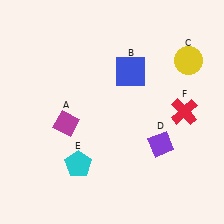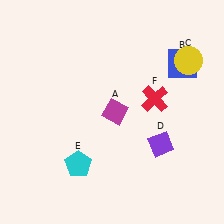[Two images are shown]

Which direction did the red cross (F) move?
The red cross (F) moved left.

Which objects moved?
The objects that moved are: the magenta diamond (A), the blue square (B), the red cross (F).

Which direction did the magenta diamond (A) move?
The magenta diamond (A) moved right.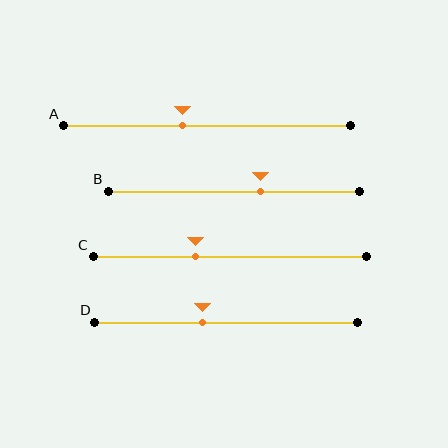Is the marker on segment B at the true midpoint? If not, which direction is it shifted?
No, the marker on segment B is shifted to the right by about 10% of the segment length.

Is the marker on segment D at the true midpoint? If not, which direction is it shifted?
No, the marker on segment D is shifted to the left by about 9% of the segment length.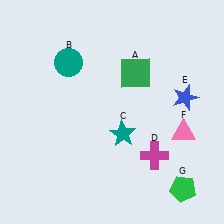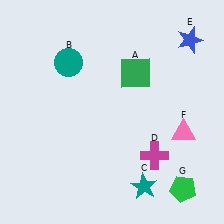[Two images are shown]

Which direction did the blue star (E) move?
The blue star (E) moved up.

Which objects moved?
The objects that moved are: the teal star (C), the blue star (E).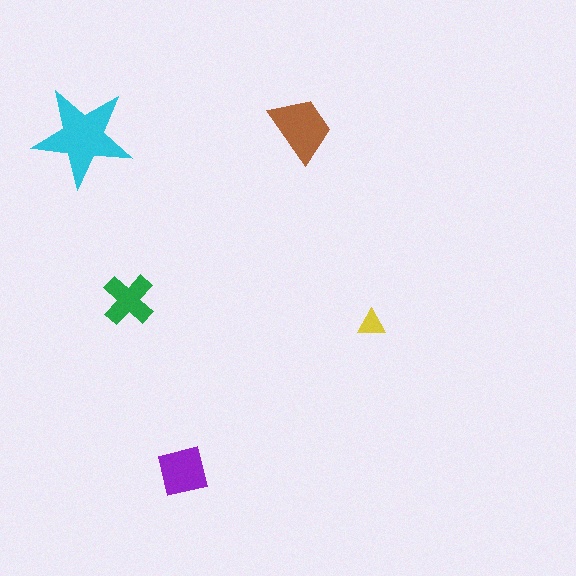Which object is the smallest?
The yellow triangle.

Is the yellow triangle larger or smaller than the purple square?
Smaller.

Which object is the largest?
The cyan star.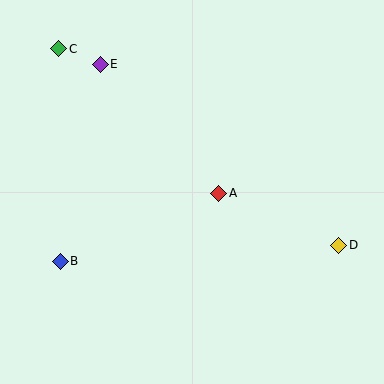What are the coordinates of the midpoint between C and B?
The midpoint between C and B is at (59, 155).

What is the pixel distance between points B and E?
The distance between B and E is 201 pixels.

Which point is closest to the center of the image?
Point A at (219, 193) is closest to the center.